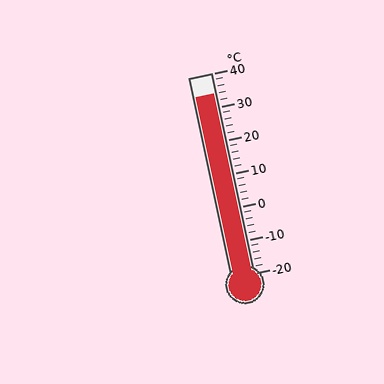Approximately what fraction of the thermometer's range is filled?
The thermometer is filled to approximately 90% of its range.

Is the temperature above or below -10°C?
The temperature is above -10°C.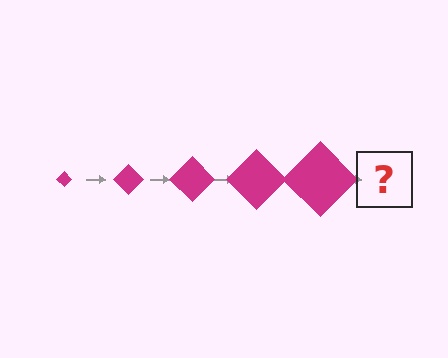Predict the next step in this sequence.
The next step is a magenta diamond, larger than the previous one.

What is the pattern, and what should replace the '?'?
The pattern is that the diamond gets progressively larger each step. The '?' should be a magenta diamond, larger than the previous one.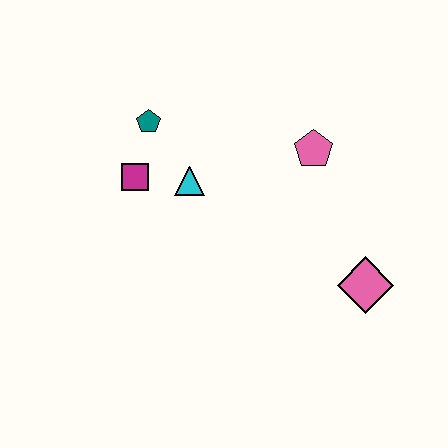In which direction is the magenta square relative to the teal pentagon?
The magenta square is below the teal pentagon.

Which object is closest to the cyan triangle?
The magenta square is closest to the cyan triangle.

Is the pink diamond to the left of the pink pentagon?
No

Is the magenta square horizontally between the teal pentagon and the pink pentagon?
No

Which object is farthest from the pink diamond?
The teal pentagon is farthest from the pink diamond.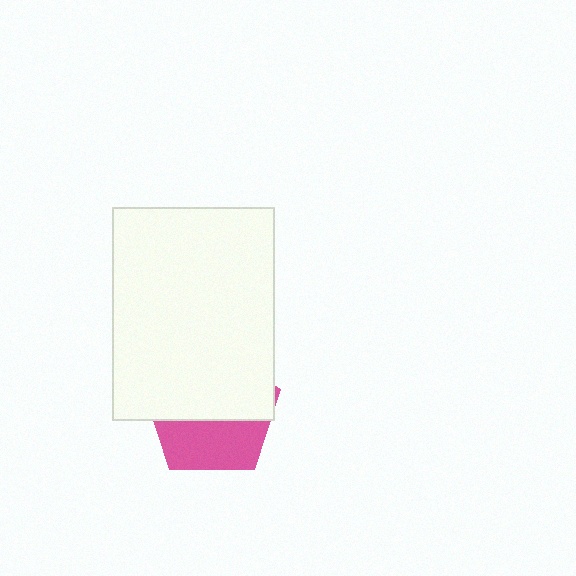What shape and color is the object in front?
The object in front is a white rectangle.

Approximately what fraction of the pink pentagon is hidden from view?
Roughly 60% of the pink pentagon is hidden behind the white rectangle.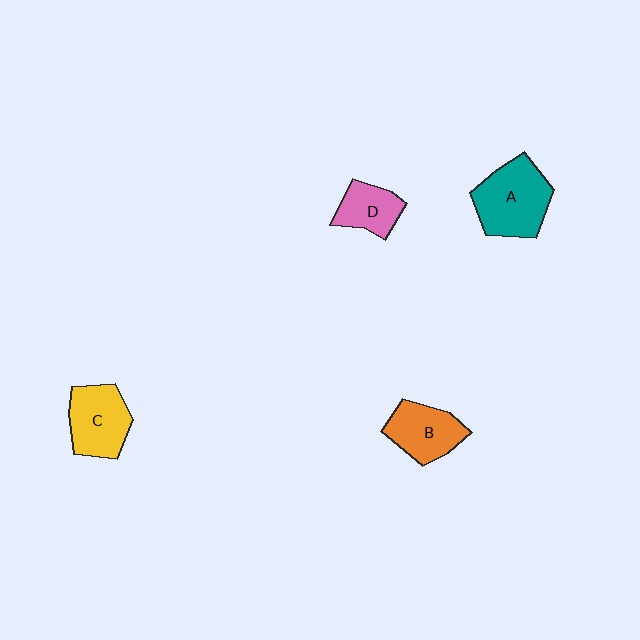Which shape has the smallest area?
Shape D (pink).